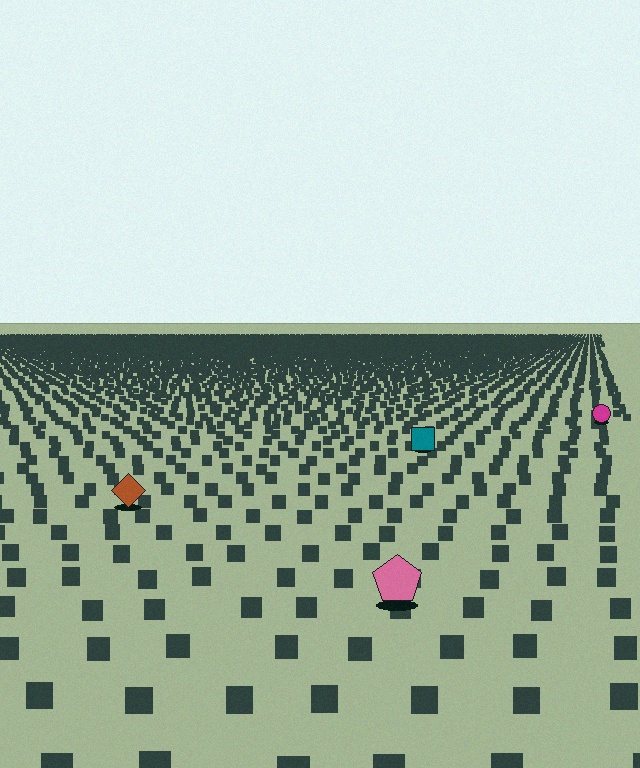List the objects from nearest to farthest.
From nearest to farthest: the pink pentagon, the brown diamond, the teal square, the magenta circle.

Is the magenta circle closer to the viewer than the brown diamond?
No. The brown diamond is closer — you can tell from the texture gradient: the ground texture is coarser near it.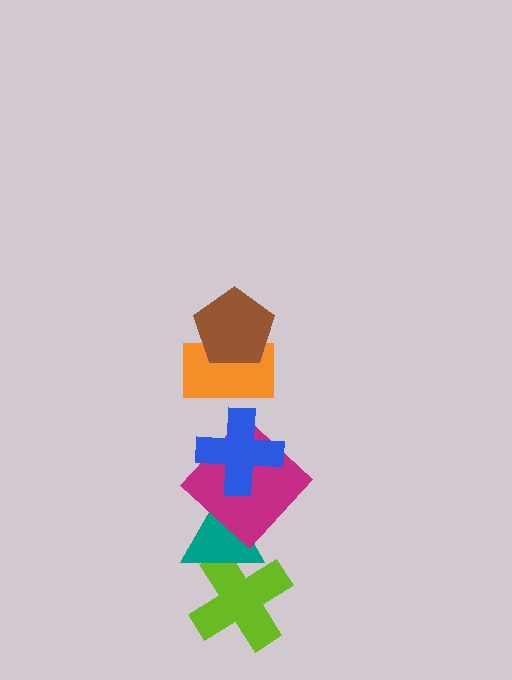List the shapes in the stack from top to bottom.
From top to bottom: the brown pentagon, the orange rectangle, the blue cross, the magenta diamond, the teal triangle, the lime cross.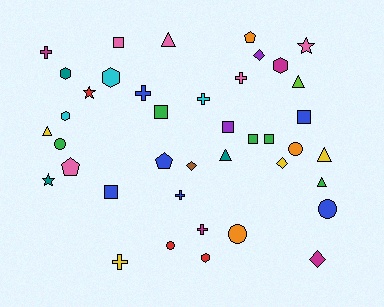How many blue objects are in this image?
There are 6 blue objects.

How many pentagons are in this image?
There are 3 pentagons.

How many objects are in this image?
There are 40 objects.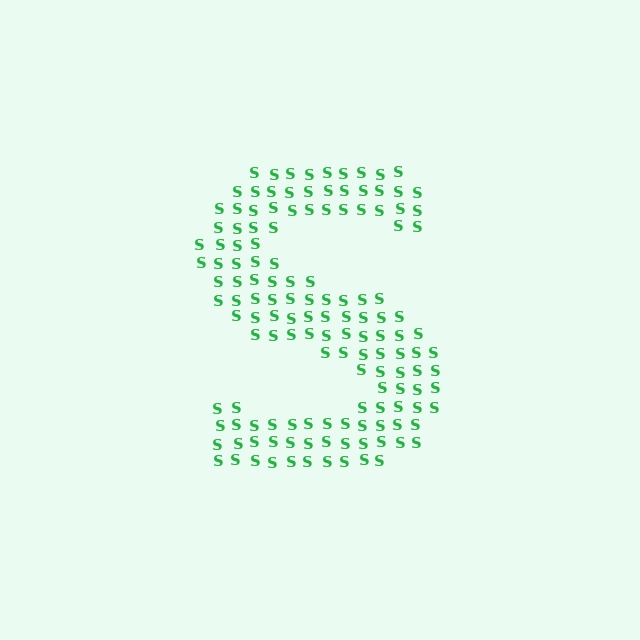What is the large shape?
The large shape is the letter S.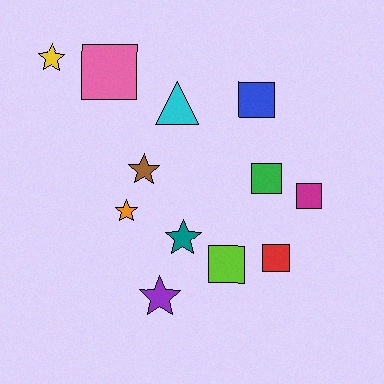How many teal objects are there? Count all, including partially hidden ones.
There is 1 teal object.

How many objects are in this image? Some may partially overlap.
There are 12 objects.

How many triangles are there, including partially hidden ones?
There is 1 triangle.